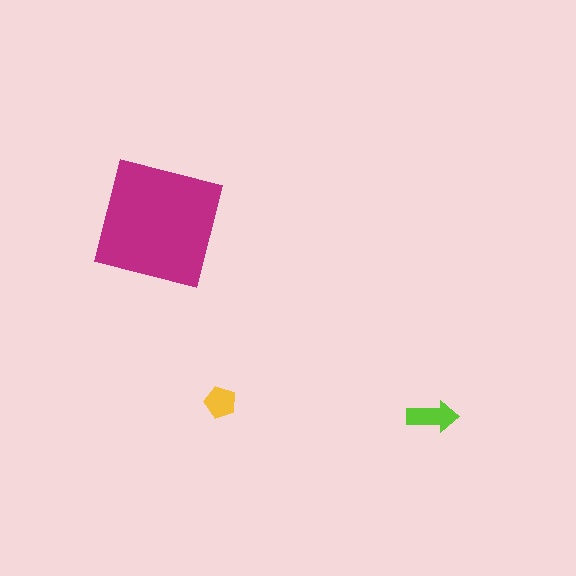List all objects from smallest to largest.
The yellow pentagon, the lime arrow, the magenta square.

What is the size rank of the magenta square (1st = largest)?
1st.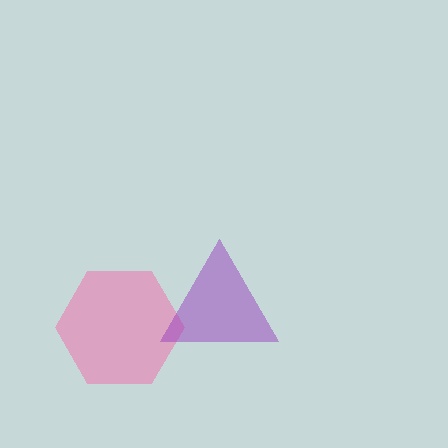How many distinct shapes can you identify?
There are 2 distinct shapes: a pink hexagon, a purple triangle.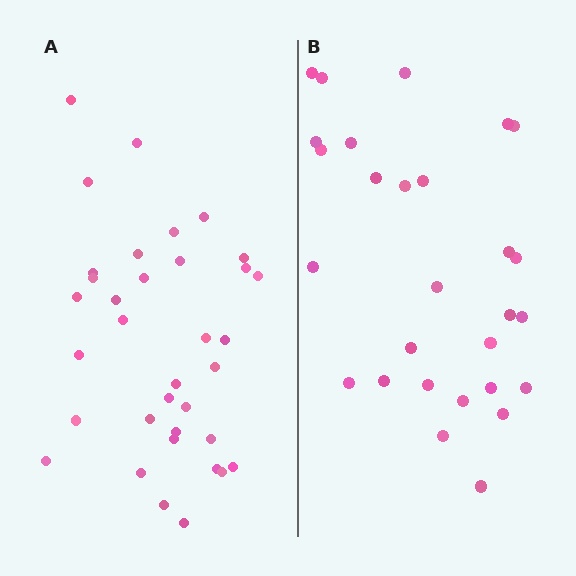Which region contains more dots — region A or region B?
Region A (the left region) has more dots.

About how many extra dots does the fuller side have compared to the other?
Region A has roughly 8 or so more dots than region B.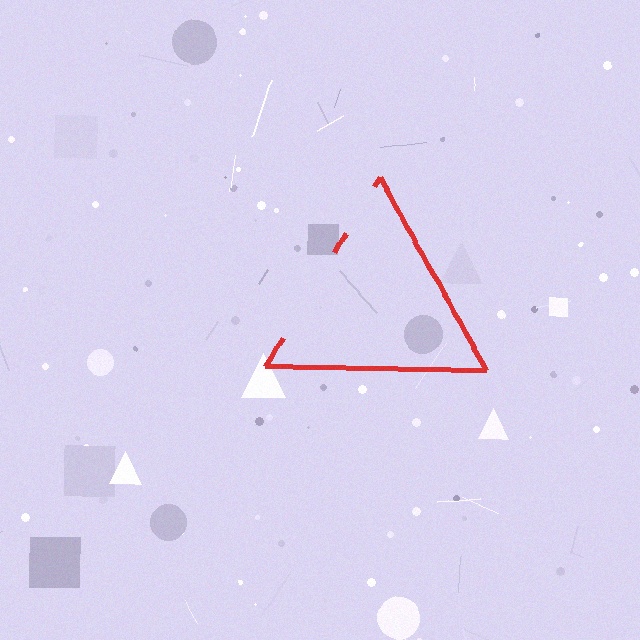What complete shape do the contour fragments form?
The contour fragments form a triangle.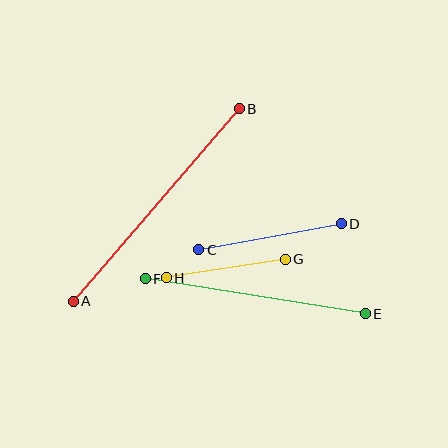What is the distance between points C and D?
The distance is approximately 145 pixels.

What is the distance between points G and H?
The distance is approximately 120 pixels.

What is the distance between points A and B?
The distance is approximately 254 pixels.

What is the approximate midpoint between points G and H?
The midpoint is at approximately (226, 269) pixels.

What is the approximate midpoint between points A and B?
The midpoint is at approximately (156, 205) pixels.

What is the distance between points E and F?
The distance is approximately 223 pixels.